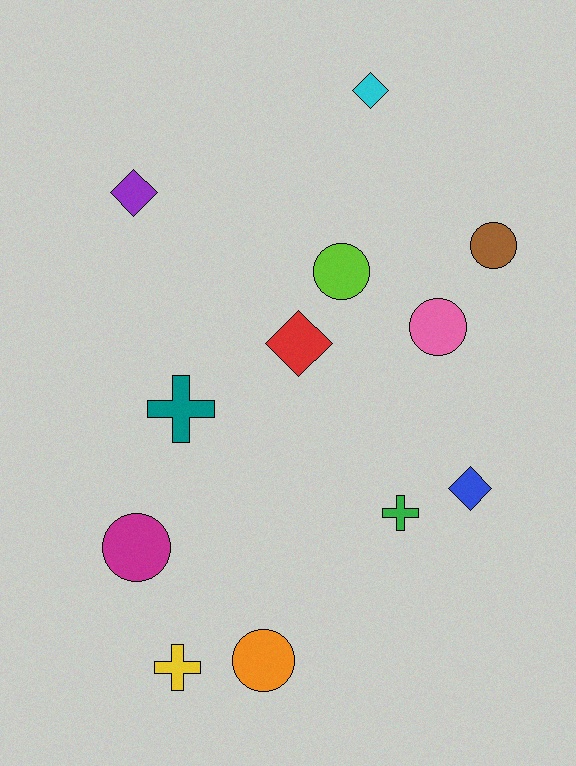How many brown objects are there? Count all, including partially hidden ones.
There is 1 brown object.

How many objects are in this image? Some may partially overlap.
There are 12 objects.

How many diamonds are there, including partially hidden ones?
There are 4 diamonds.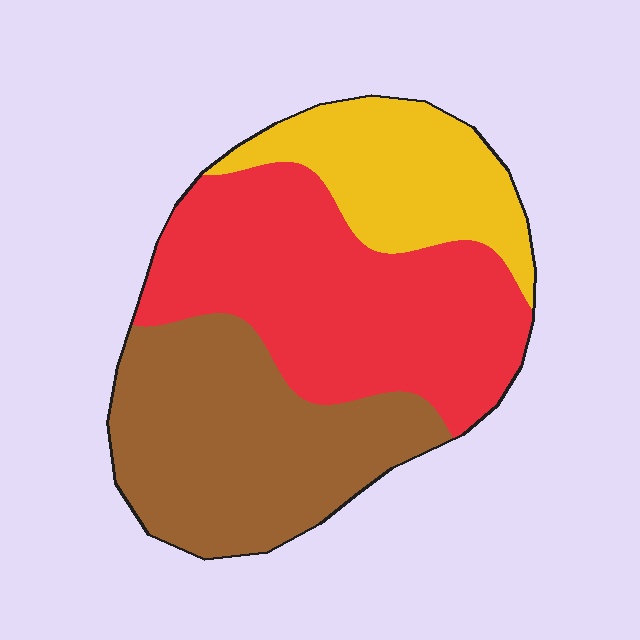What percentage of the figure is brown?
Brown covers around 35% of the figure.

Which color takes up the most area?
Red, at roughly 45%.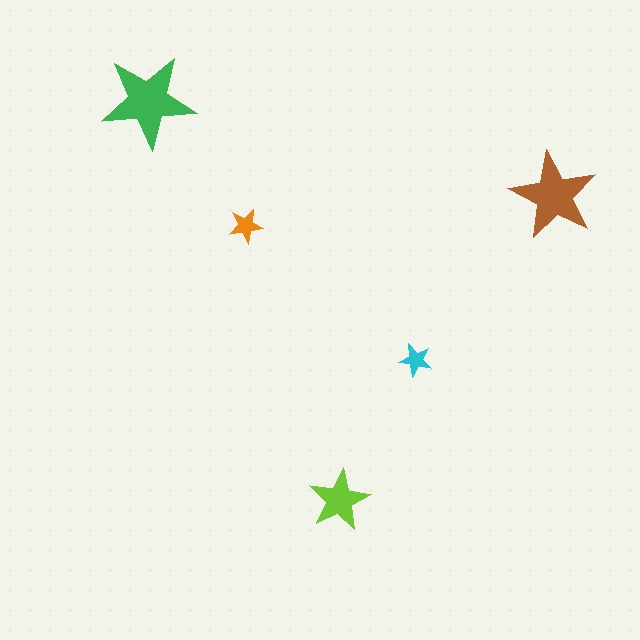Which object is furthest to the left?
The green star is leftmost.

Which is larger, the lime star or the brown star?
The brown one.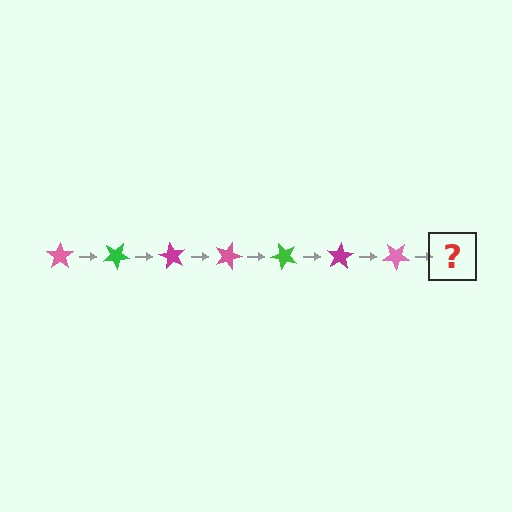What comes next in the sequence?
The next element should be a green star, rotated 210 degrees from the start.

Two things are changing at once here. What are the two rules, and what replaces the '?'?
The two rules are that it rotates 30 degrees each step and the color cycles through pink, green, and magenta. The '?' should be a green star, rotated 210 degrees from the start.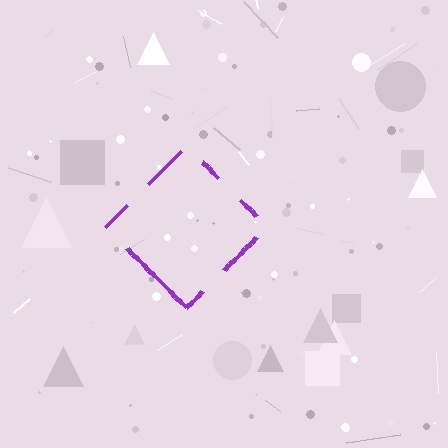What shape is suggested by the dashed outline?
The dashed outline suggests a diamond.